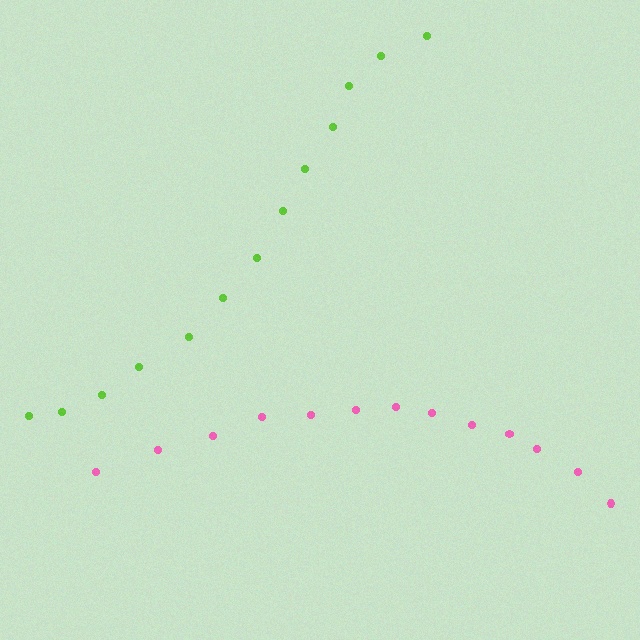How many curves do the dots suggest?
There are 2 distinct paths.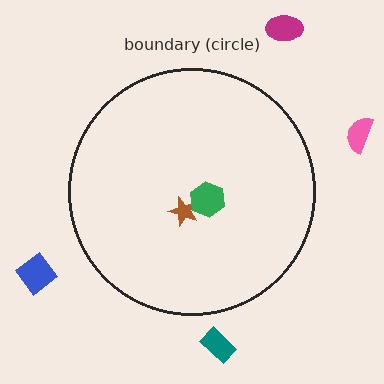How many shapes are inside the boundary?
2 inside, 4 outside.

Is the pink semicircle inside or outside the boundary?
Outside.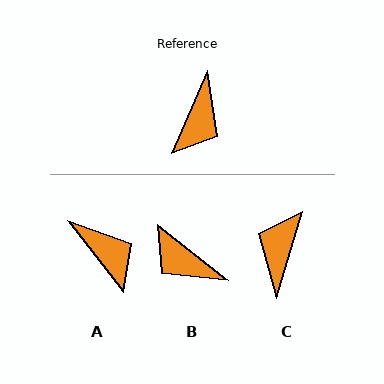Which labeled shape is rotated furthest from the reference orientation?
C, about 173 degrees away.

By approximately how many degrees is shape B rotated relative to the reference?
Approximately 104 degrees clockwise.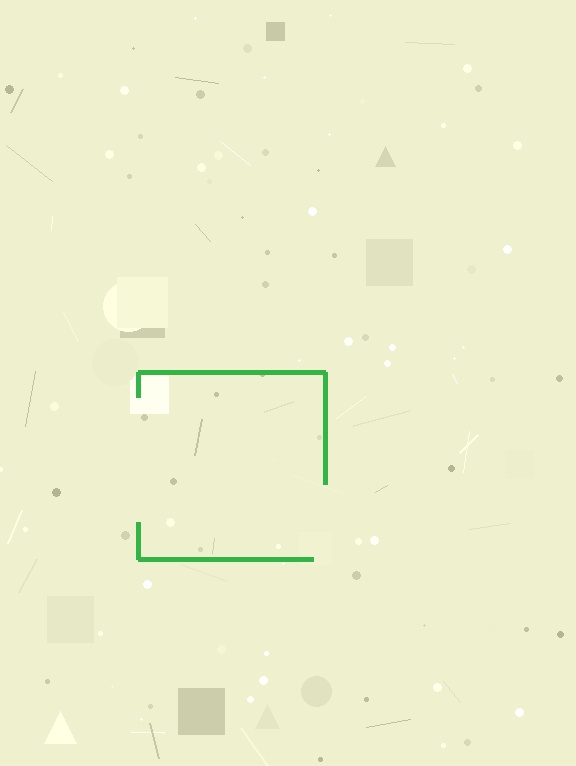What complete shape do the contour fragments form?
The contour fragments form a square.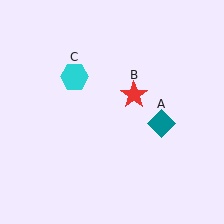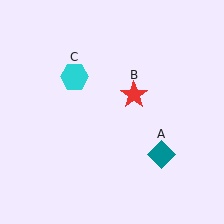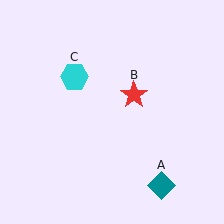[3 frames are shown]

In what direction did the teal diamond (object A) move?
The teal diamond (object A) moved down.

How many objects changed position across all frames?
1 object changed position: teal diamond (object A).